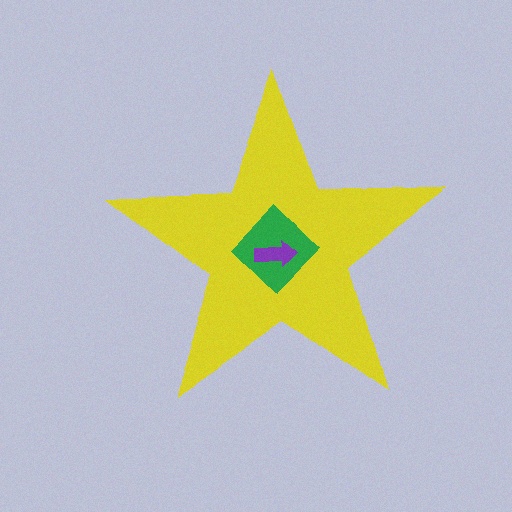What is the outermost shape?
The yellow star.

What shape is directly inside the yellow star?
The green diamond.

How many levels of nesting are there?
3.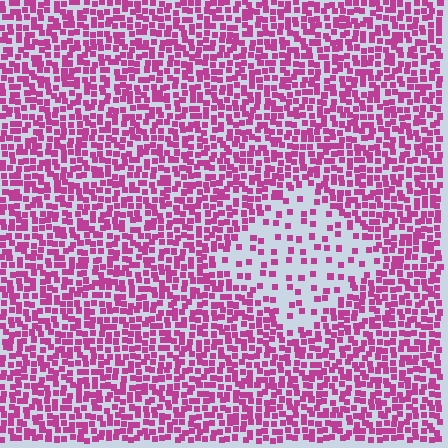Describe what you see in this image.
The image contains small magenta elements arranged at two different densities. A diamond-shaped region is visible where the elements are less densely packed than the surrounding area.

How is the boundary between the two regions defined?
The boundary is defined by a change in element density (approximately 2.9x ratio). All elements are the same color, size, and shape.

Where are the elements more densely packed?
The elements are more densely packed outside the diamond boundary.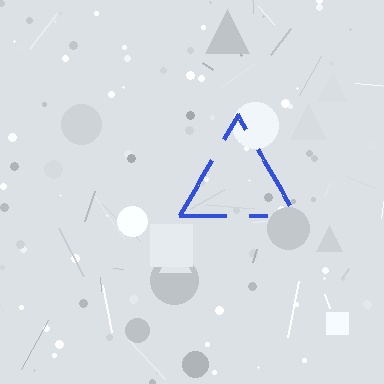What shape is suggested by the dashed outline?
The dashed outline suggests a triangle.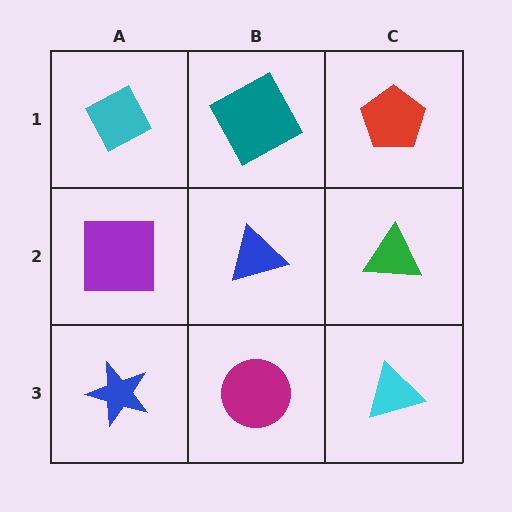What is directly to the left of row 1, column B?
A cyan diamond.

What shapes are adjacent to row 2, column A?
A cyan diamond (row 1, column A), a blue star (row 3, column A), a blue triangle (row 2, column B).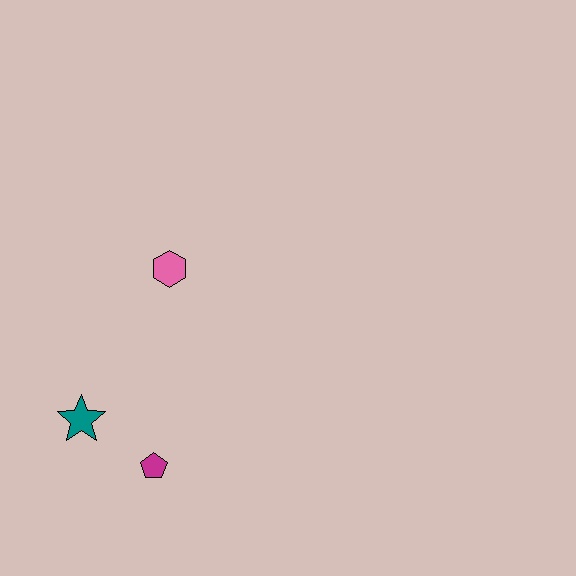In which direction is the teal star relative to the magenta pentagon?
The teal star is to the left of the magenta pentagon.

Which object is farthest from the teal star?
The pink hexagon is farthest from the teal star.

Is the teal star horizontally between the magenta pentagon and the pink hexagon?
No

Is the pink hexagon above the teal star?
Yes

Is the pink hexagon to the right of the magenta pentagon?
Yes